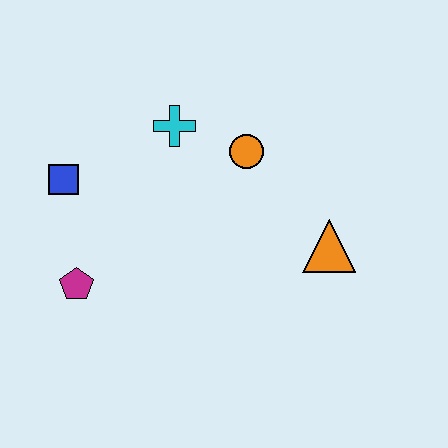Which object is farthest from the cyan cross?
The orange triangle is farthest from the cyan cross.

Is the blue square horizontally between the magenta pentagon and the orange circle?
No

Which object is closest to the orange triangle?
The orange circle is closest to the orange triangle.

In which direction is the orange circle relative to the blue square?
The orange circle is to the right of the blue square.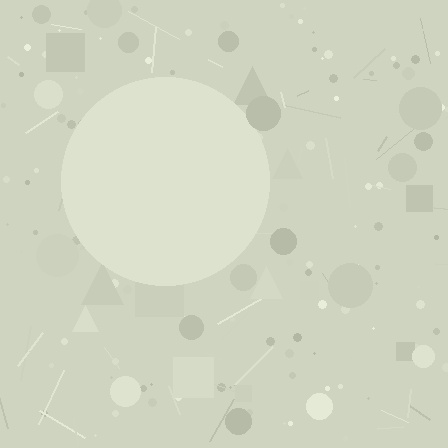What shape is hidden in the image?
A circle is hidden in the image.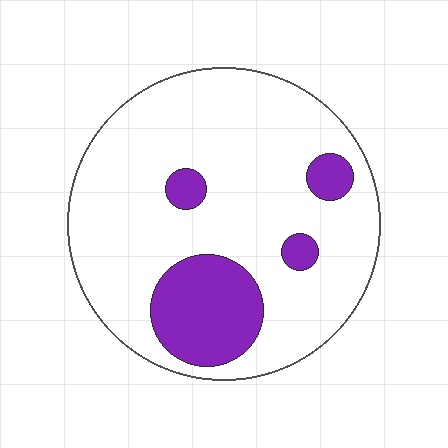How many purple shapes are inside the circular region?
4.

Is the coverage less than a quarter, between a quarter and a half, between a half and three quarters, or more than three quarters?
Less than a quarter.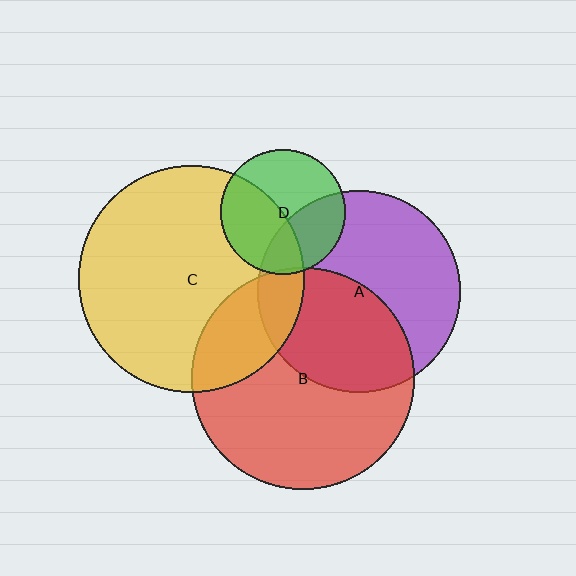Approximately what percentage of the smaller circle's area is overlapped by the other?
Approximately 45%.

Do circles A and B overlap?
Yes.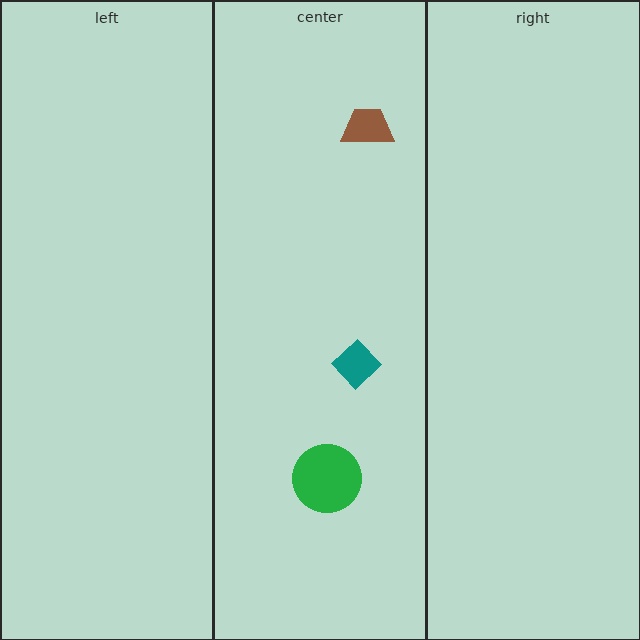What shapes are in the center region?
The teal diamond, the green circle, the brown trapezoid.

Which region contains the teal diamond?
The center region.